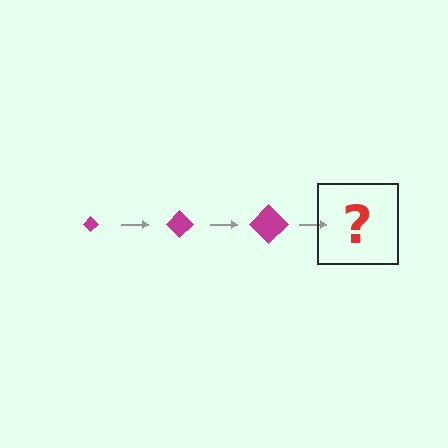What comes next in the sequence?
The next element should be a magenta diamond, larger than the previous one.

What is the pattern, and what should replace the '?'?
The pattern is that the diamond gets progressively larger each step. The '?' should be a magenta diamond, larger than the previous one.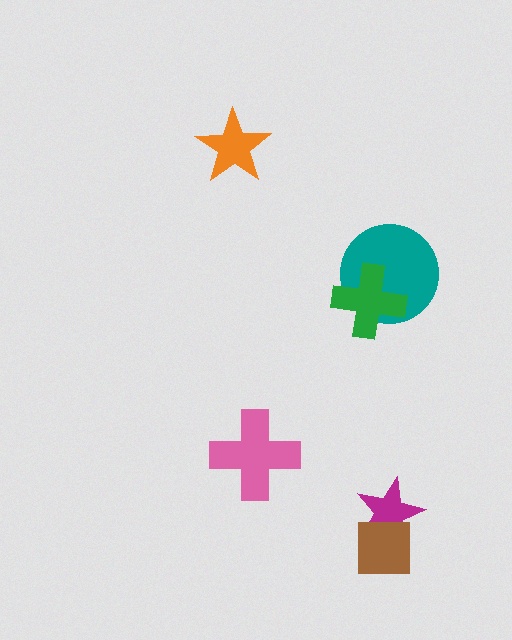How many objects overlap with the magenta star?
1 object overlaps with the magenta star.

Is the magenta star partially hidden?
Yes, it is partially covered by another shape.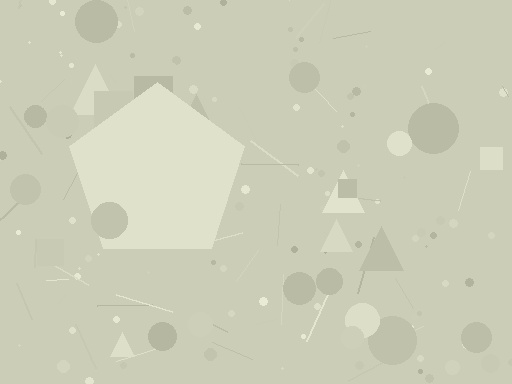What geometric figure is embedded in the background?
A pentagon is embedded in the background.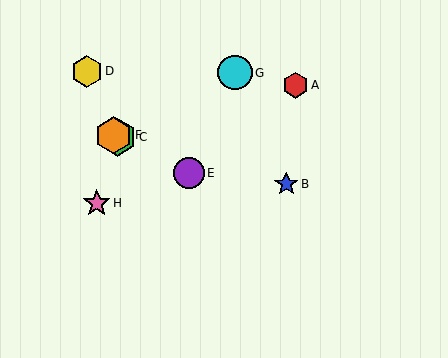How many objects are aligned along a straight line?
3 objects (C, E, F) are aligned along a straight line.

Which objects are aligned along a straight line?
Objects C, E, F are aligned along a straight line.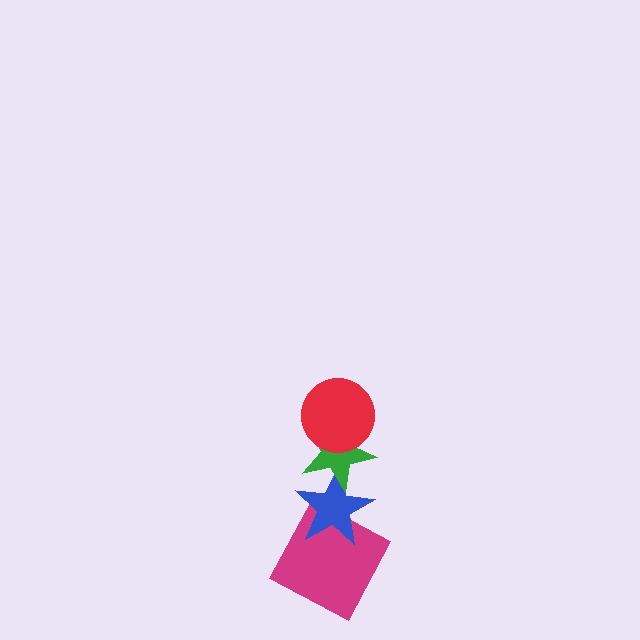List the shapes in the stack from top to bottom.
From top to bottom: the red circle, the green star, the blue star, the magenta square.